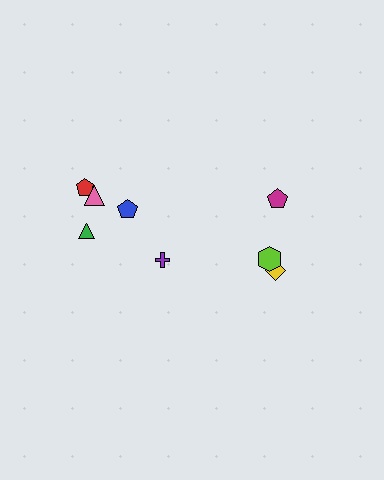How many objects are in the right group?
There are 3 objects.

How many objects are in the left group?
There are 5 objects.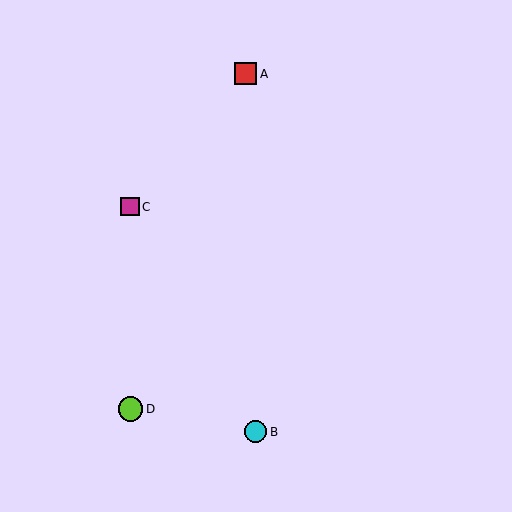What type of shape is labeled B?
Shape B is a cyan circle.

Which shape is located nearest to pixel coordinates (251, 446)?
The cyan circle (labeled B) at (256, 432) is nearest to that location.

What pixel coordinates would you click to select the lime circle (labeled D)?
Click at (130, 409) to select the lime circle D.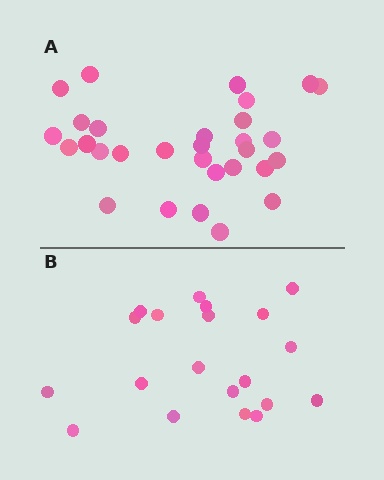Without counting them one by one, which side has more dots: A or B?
Region A (the top region) has more dots.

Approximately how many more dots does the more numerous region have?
Region A has roughly 10 or so more dots than region B.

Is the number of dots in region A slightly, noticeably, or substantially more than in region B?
Region A has substantially more. The ratio is roughly 1.5 to 1.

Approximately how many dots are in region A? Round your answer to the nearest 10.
About 30 dots.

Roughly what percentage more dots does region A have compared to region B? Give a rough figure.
About 50% more.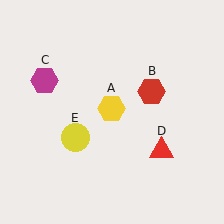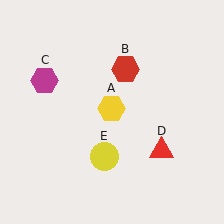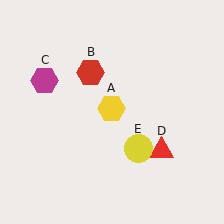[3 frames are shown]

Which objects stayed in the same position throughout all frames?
Yellow hexagon (object A) and magenta hexagon (object C) and red triangle (object D) remained stationary.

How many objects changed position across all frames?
2 objects changed position: red hexagon (object B), yellow circle (object E).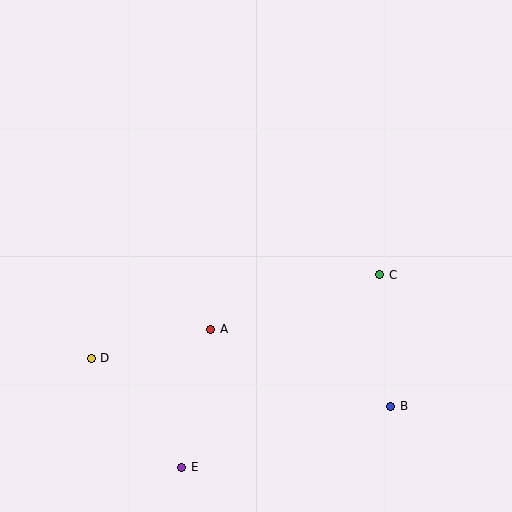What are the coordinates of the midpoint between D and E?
The midpoint between D and E is at (136, 413).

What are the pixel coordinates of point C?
Point C is at (380, 275).